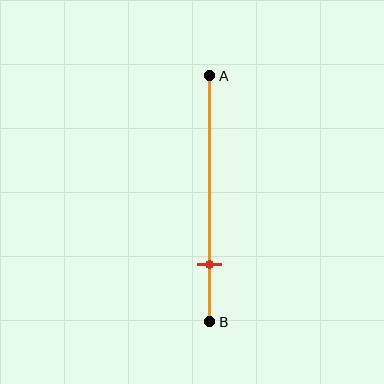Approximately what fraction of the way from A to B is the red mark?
The red mark is approximately 75% of the way from A to B.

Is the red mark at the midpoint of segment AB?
No, the mark is at about 75% from A, not at the 50% midpoint.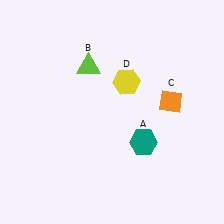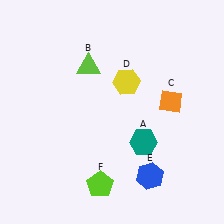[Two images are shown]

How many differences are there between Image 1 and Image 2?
There are 2 differences between the two images.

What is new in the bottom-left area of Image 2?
A lime pentagon (F) was added in the bottom-left area of Image 2.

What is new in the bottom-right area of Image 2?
A blue hexagon (E) was added in the bottom-right area of Image 2.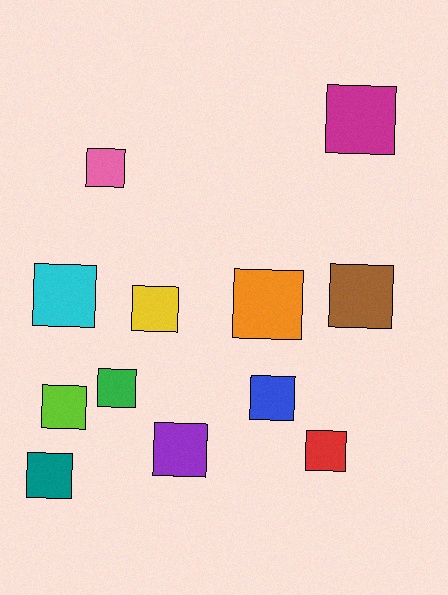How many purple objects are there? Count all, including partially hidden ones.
There is 1 purple object.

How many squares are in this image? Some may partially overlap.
There are 12 squares.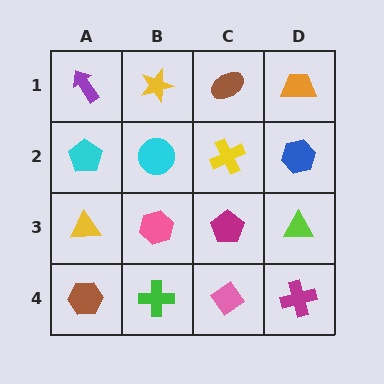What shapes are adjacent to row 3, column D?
A blue hexagon (row 2, column D), a magenta cross (row 4, column D), a magenta pentagon (row 3, column C).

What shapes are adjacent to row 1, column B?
A cyan circle (row 2, column B), a purple arrow (row 1, column A), a brown ellipse (row 1, column C).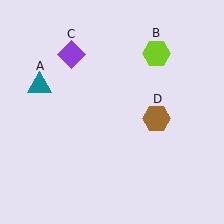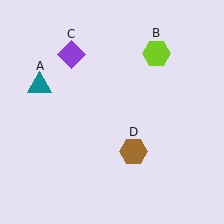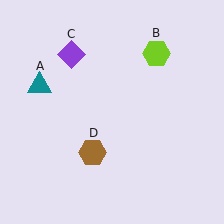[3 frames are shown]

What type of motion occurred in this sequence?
The brown hexagon (object D) rotated clockwise around the center of the scene.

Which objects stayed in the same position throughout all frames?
Teal triangle (object A) and lime hexagon (object B) and purple diamond (object C) remained stationary.